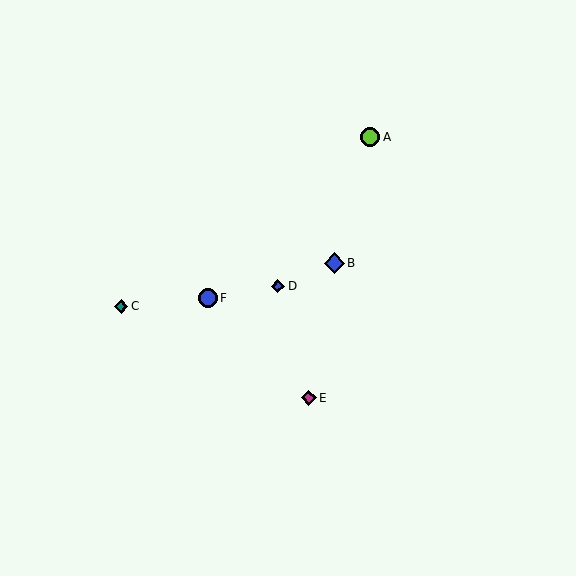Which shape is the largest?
The blue diamond (labeled B) is the largest.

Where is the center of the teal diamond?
The center of the teal diamond is at (121, 306).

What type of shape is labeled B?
Shape B is a blue diamond.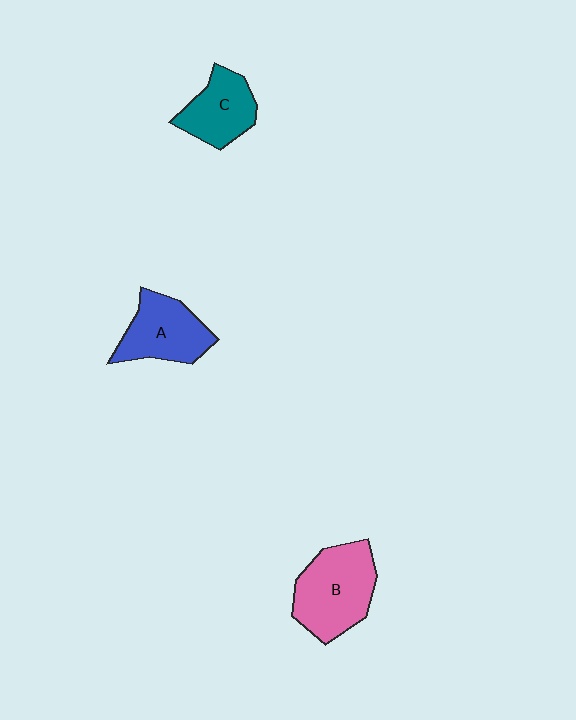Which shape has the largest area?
Shape B (pink).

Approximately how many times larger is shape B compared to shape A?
Approximately 1.3 times.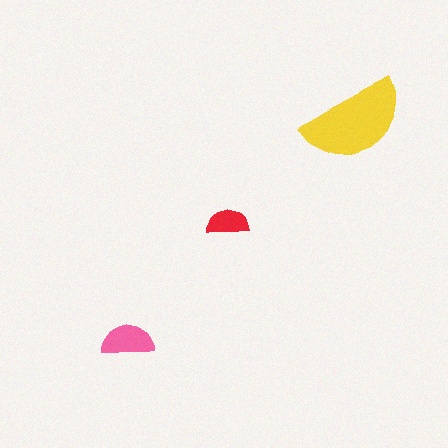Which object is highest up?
The yellow semicircle is topmost.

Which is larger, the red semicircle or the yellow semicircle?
The yellow one.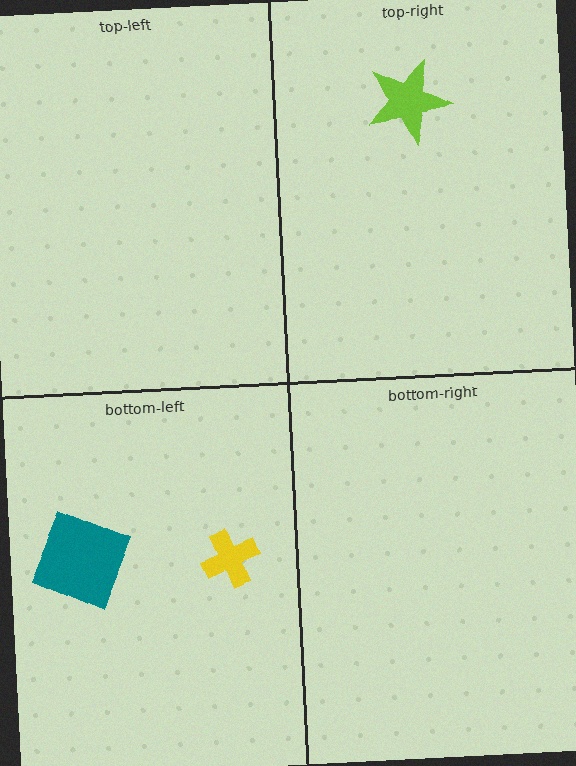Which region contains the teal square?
The bottom-left region.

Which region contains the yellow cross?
The bottom-left region.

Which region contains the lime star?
The top-right region.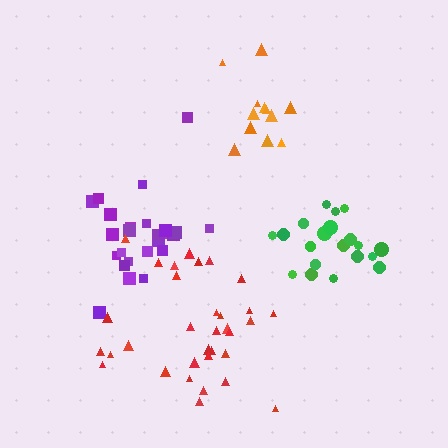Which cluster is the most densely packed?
Green.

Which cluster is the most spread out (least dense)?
Orange.